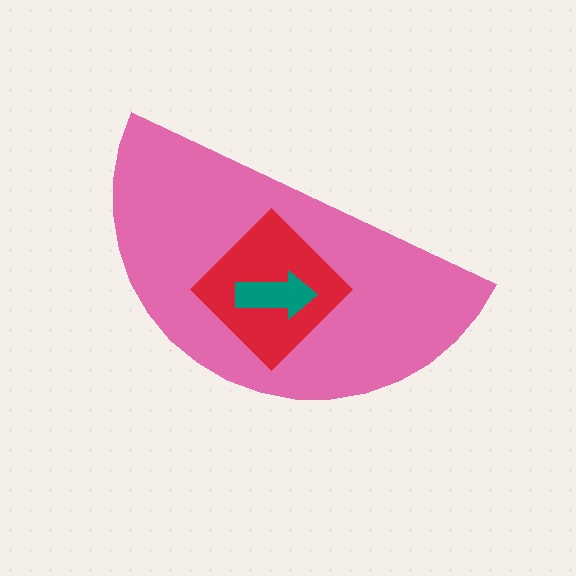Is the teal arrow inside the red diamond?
Yes.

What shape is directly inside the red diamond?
The teal arrow.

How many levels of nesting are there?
3.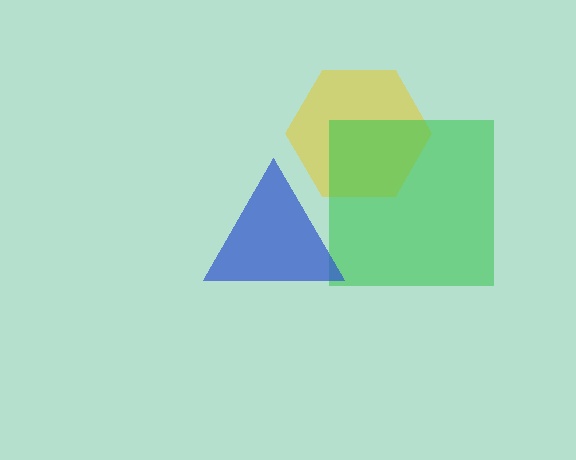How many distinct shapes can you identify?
There are 3 distinct shapes: a yellow hexagon, a green square, a blue triangle.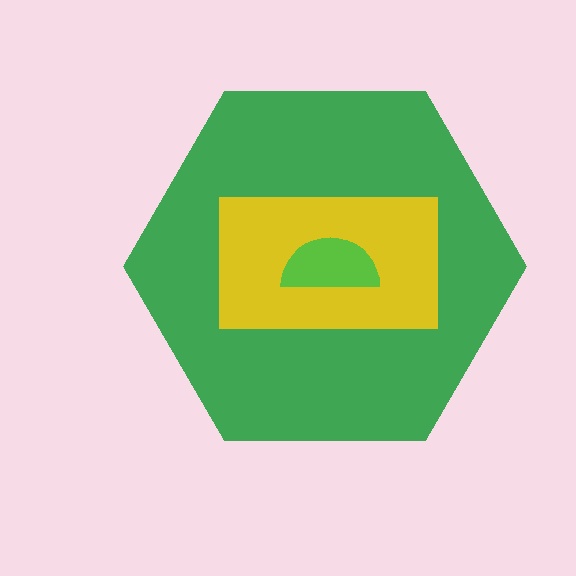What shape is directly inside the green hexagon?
The yellow rectangle.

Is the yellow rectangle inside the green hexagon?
Yes.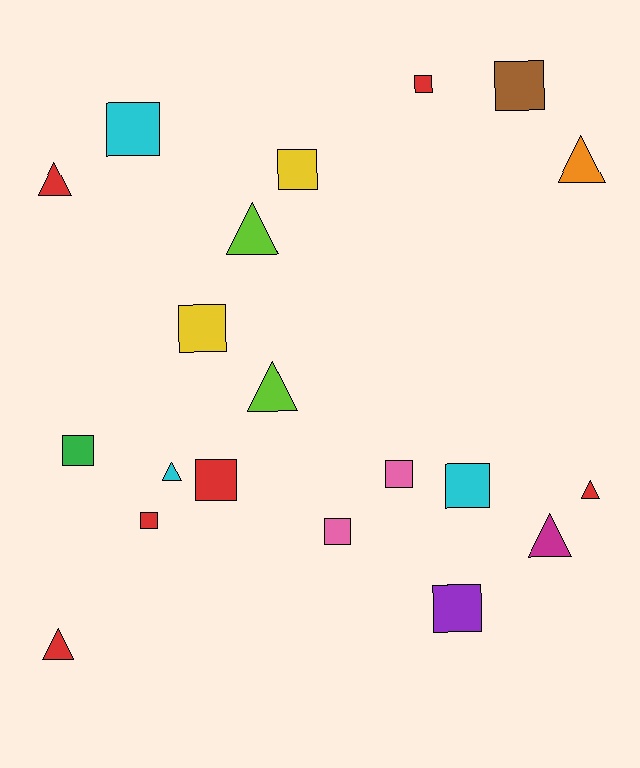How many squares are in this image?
There are 12 squares.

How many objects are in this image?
There are 20 objects.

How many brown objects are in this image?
There is 1 brown object.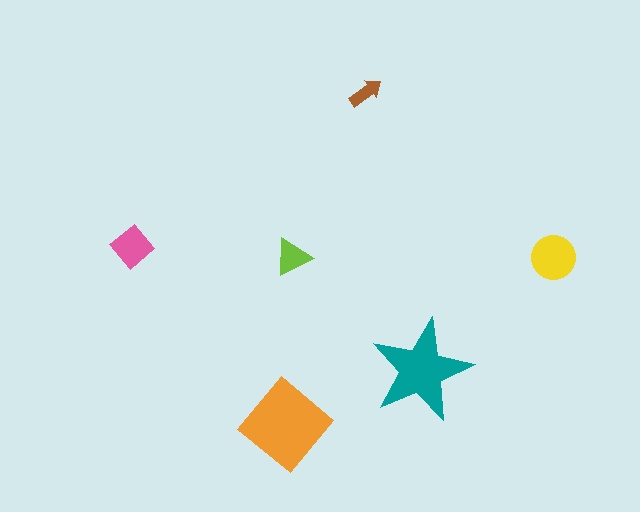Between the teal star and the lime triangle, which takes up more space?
The teal star.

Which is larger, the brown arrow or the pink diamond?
The pink diamond.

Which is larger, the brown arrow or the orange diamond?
The orange diamond.